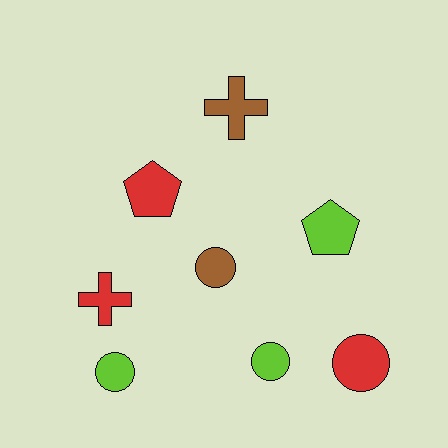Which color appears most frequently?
Lime, with 3 objects.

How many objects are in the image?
There are 8 objects.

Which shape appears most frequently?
Circle, with 4 objects.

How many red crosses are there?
There is 1 red cross.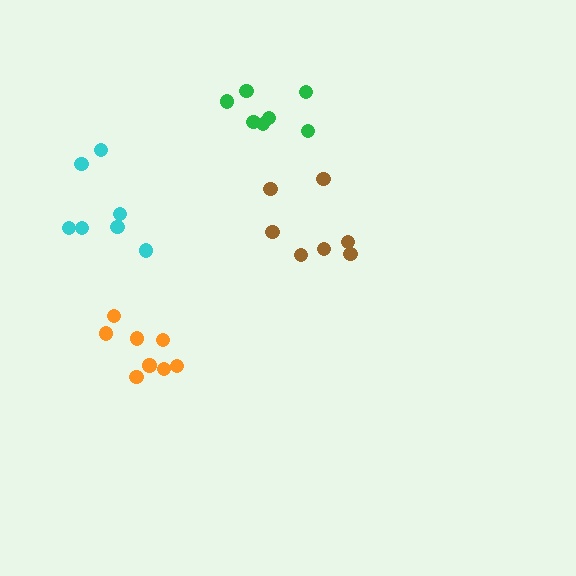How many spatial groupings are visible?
There are 4 spatial groupings.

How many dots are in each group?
Group 1: 8 dots, Group 2: 7 dots, Group 3: 7 dots, Group 4: 7 dots (29 total).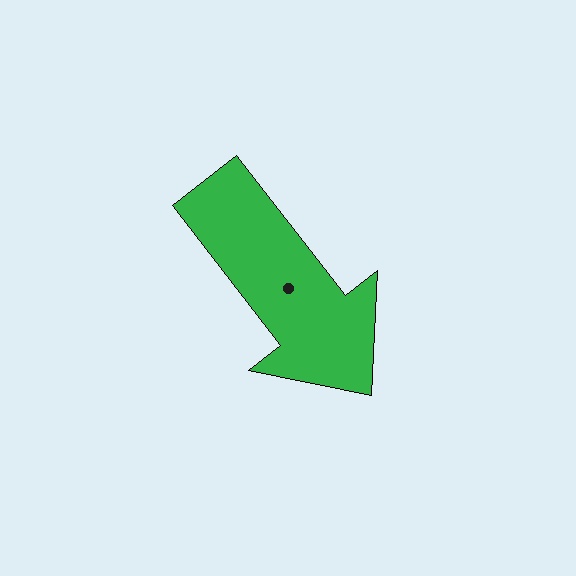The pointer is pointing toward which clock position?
Roughly 5 o'clock.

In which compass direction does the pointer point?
Southeast.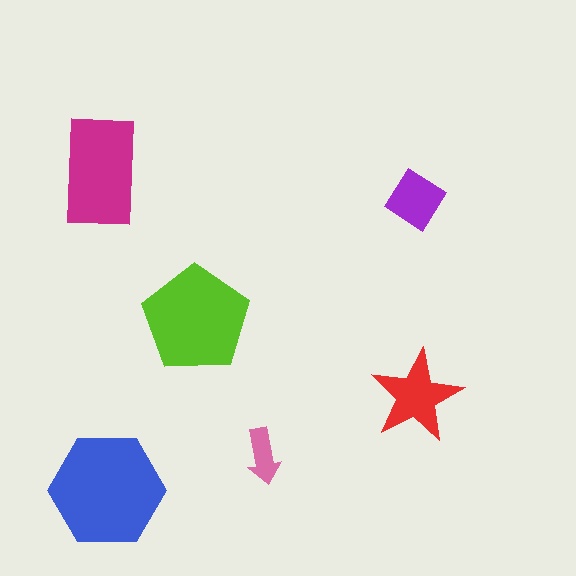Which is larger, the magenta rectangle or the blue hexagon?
The blue hexagon.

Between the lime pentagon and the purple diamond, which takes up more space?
The lime pentagon.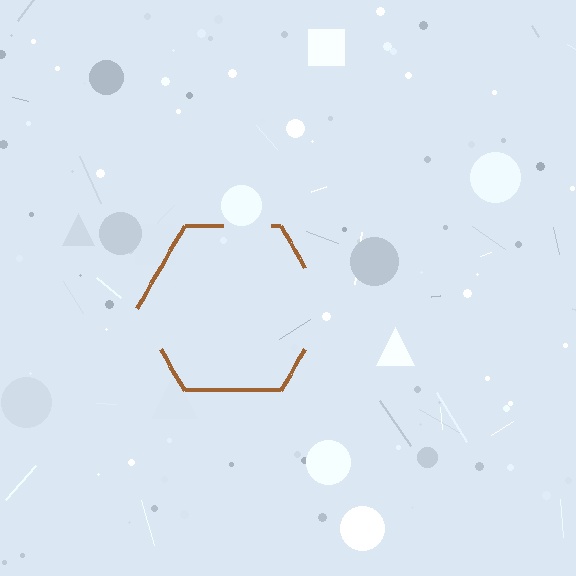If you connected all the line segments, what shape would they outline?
They would outline a hexagon.